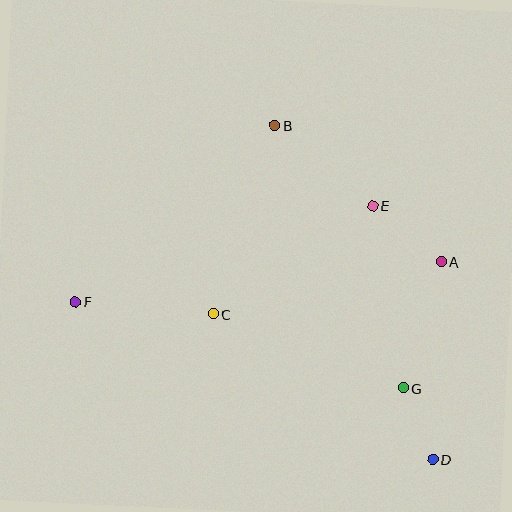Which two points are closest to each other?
Points D and G are closest to each other.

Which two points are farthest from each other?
Points D and F are farthest from each other.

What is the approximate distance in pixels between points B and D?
The distance between B and D is approximately 369 pixels.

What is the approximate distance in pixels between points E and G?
The distance between E and G is approximately 185 pixels.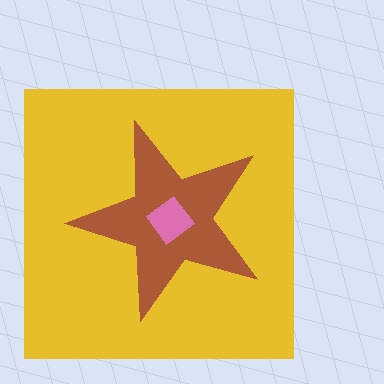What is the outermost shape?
The yellow square.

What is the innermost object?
The pink diamond.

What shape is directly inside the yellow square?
The brown star.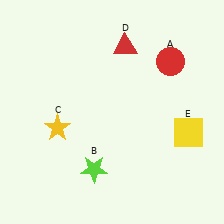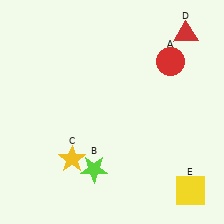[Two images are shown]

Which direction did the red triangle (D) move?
The red triangle (D) moved right.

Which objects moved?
The objects that moved are: the yellow star (C), the red triangle (D), the yellow square (E).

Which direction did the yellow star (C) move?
The yellow star (C) moved down.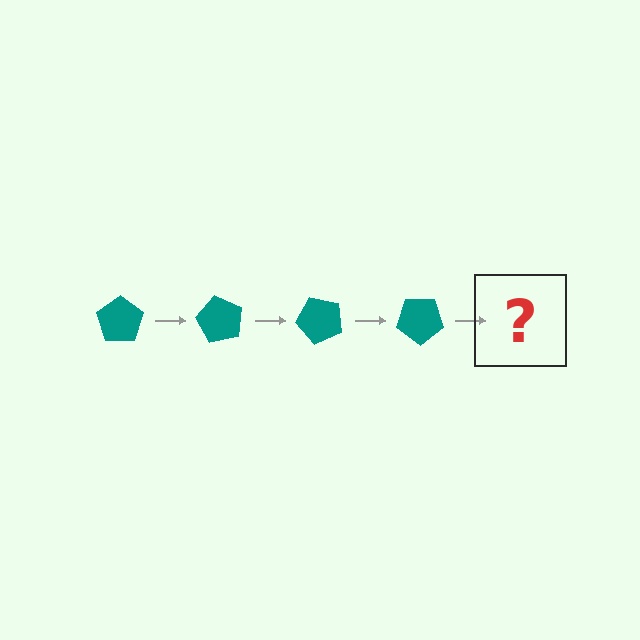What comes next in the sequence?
The next element should be a teal pentagon rotated 240 degrees.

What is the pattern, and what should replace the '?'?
The pattern is that the pentagon rotates 60 degrees each step. The '?' should be a teal pentagon rotated 240 degrees.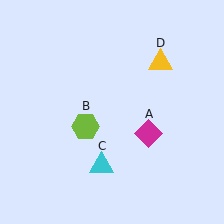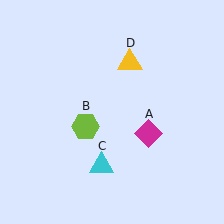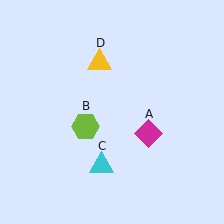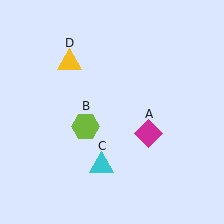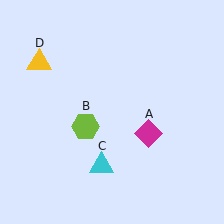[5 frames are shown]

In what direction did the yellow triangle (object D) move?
The yellow triangle (object D) moved left.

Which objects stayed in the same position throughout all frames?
Magenta diamond (object A) and lime hexagon (object B) and cyan triangle (object C) remained stationary.